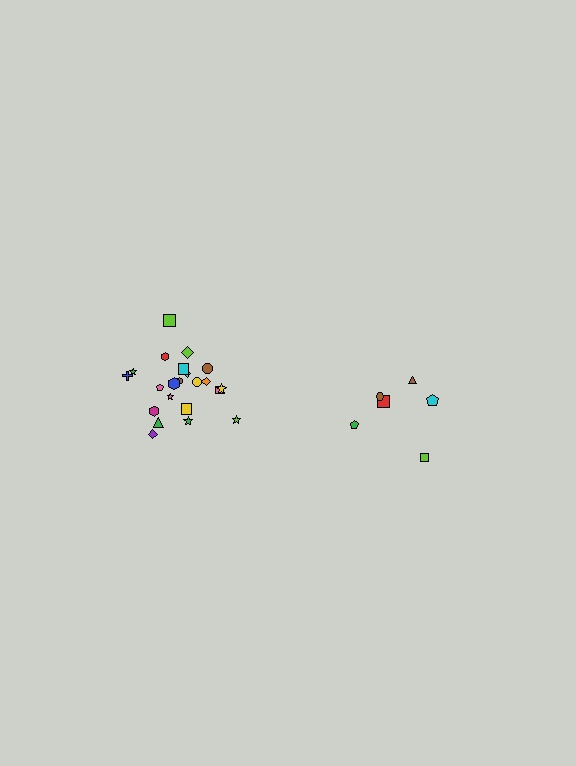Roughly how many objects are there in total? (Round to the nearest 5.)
Roughly 30 objects in total.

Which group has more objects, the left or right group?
The left group.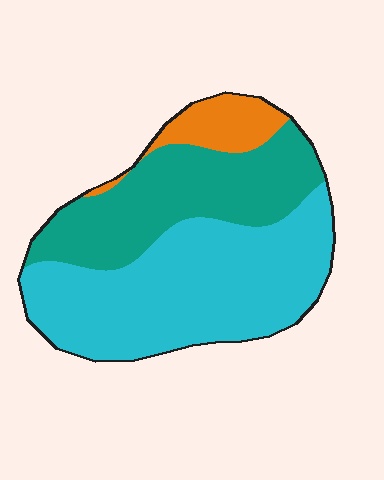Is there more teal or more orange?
Teal.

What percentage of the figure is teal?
Teal takes up between a quarter and a half of the figure.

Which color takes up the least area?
Orange, at roughly 10%.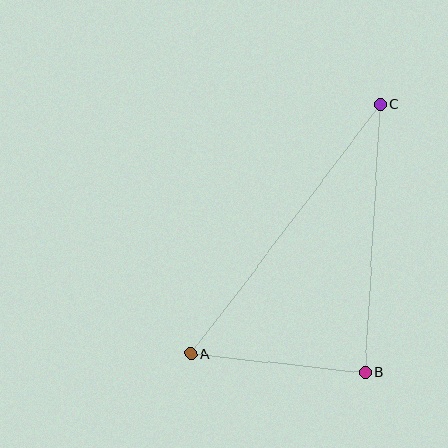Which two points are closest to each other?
Points A and B are closest to each other.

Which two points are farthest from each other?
Points A and C are farthest from each other.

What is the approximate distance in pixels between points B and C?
The distance between B and C is approximately 269 pixels.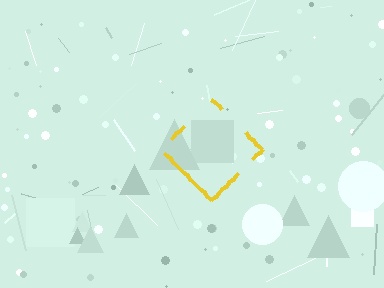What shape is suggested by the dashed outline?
The dashed outline suggests a diamond.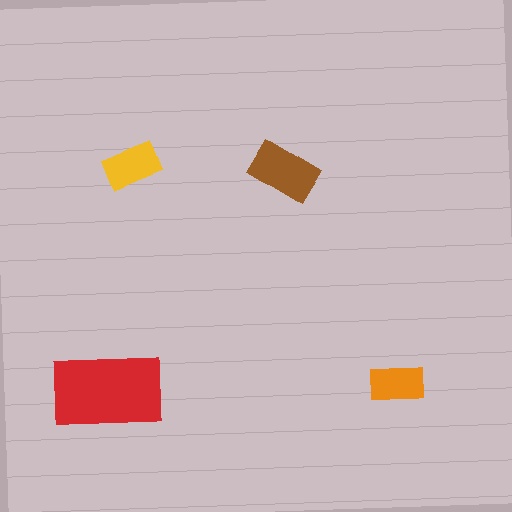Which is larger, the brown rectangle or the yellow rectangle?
The brown one.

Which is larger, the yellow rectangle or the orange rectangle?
The yellow one.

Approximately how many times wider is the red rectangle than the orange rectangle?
About 2 times wider.